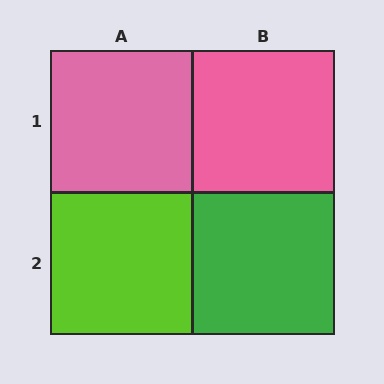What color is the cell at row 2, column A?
Lime.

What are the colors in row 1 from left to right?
Pink, pink.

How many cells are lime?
1 cell is lime.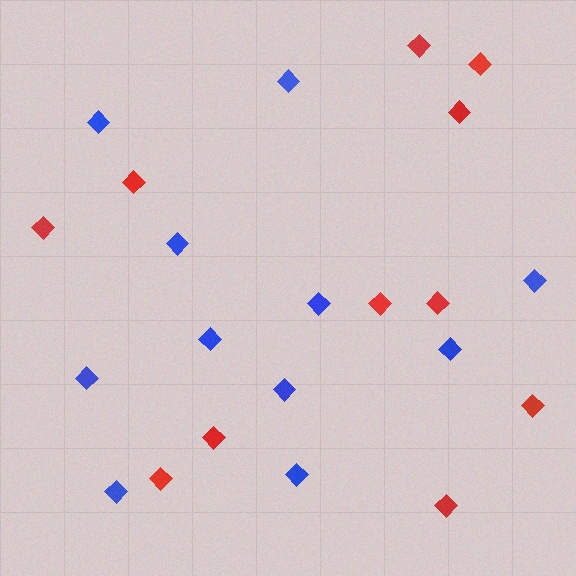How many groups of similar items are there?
There are 2 groups: one group of blue diamonds (11) and one group of red diamonds (11).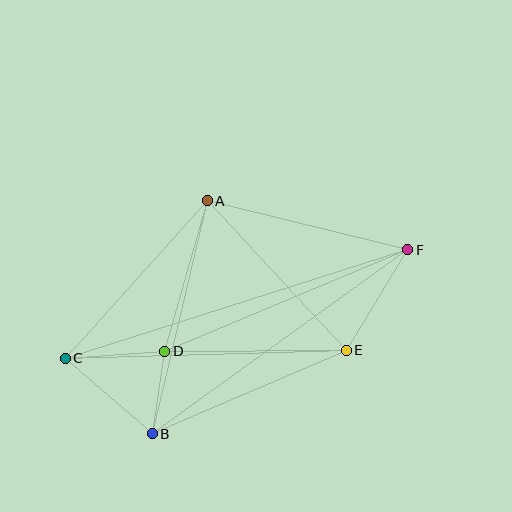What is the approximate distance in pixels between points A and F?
The distance between A and F is approximately 206 pixels.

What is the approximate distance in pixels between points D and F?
The distance between D and F is approximately 264 pixels.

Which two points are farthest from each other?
Points C and F are farthest from each other.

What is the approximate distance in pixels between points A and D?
The distance between A and D is approximately 157 pixels.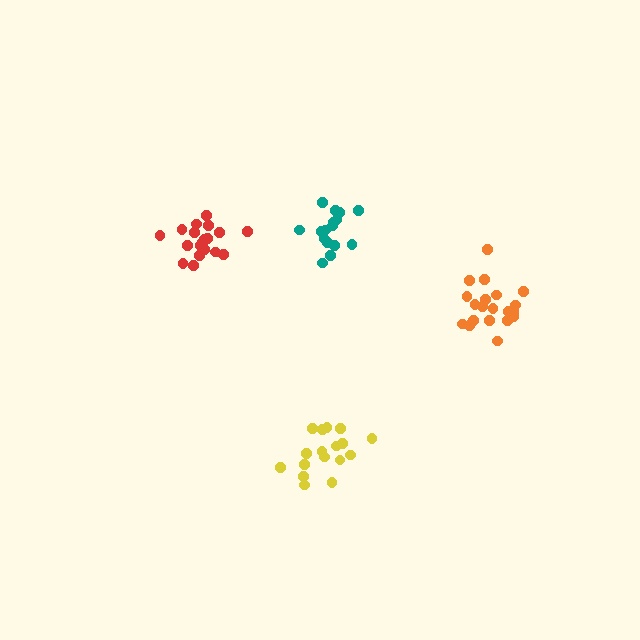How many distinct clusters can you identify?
There are 4 distinct clusters.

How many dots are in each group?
Group 1: 17 dots, Group 2: 17 dots, Group 3: 21 dots, Group 4: 19 dots (74 total).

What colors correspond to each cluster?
The clusters are colored: yellow, teal, orange, red.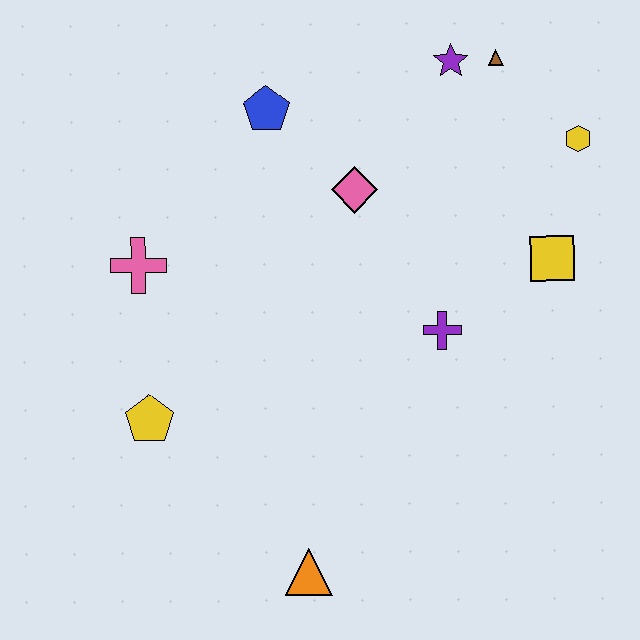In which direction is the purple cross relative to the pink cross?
The purple cross is to the right of the pink cross.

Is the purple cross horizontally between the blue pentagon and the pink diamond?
No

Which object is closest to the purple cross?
The yellow square is closest to the purple cross.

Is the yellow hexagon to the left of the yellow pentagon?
No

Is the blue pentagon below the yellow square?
No